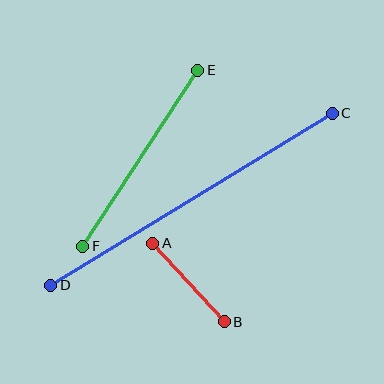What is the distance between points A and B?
The distance is approximately 106 pixels.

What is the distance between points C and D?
The distance is approximately 330 pixels.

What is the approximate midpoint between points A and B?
The midpoint is at approximately (189, 283) pixels.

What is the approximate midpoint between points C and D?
The midpoint is at approximately (192, 199) pixels.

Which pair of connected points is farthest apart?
Points C and D are farthest apart.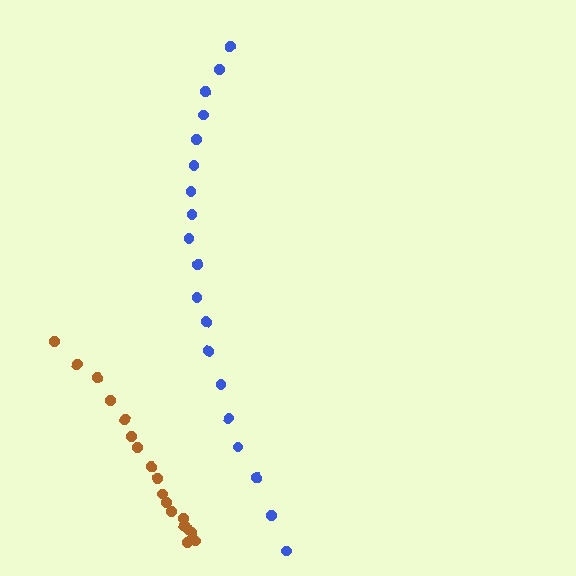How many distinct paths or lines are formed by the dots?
There are 2 distinct paths.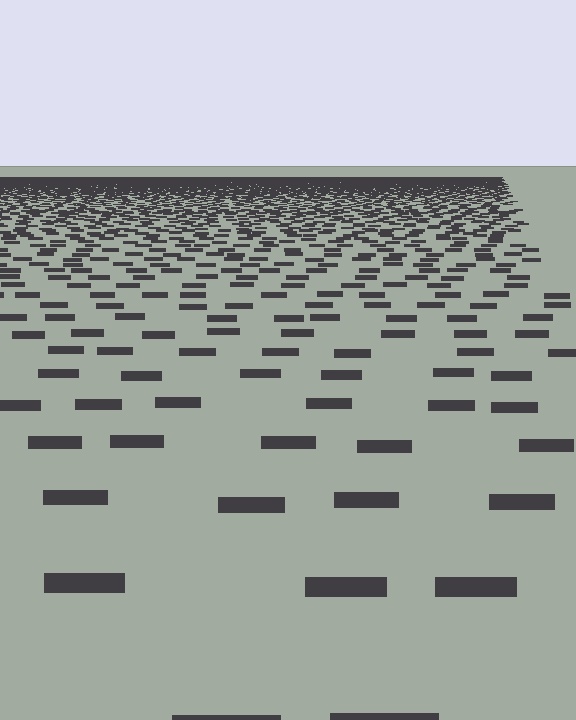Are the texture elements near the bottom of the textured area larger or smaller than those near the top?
Larger. Near the bottom, elements are closer to the viewer and appear at a bigger on-screen size.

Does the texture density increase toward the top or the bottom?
Density increases toward the top.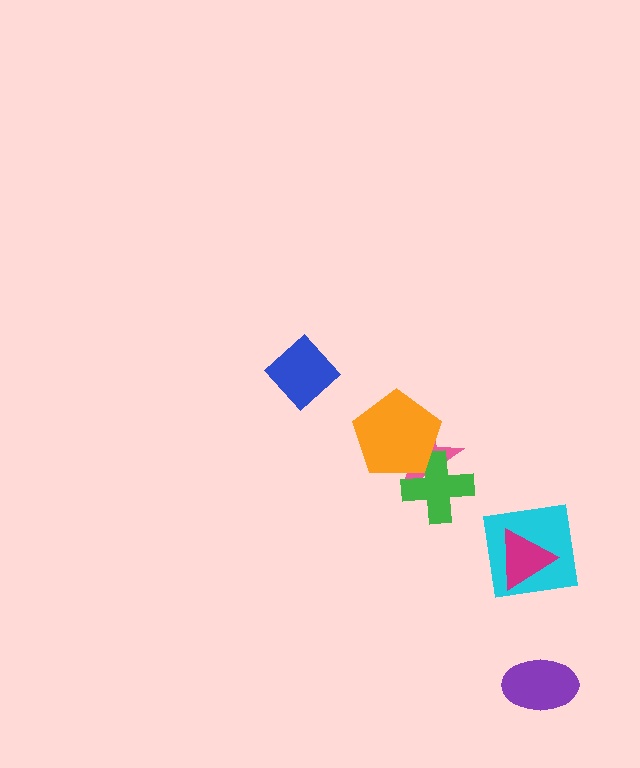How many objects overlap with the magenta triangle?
1 object overlaps with the magenta triangle.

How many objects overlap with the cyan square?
1 object overlaps with the cyan square.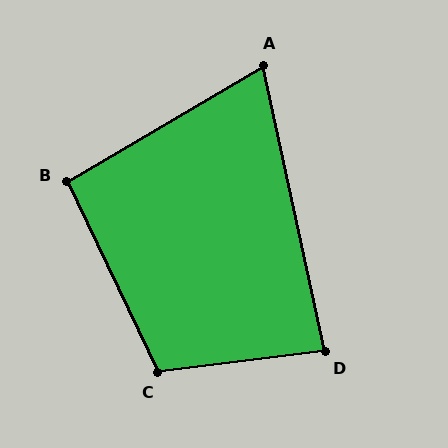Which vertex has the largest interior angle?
C, at approximately 108 degrees.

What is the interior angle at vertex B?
Approximately 95 degrees (obtuse).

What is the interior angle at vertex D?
Approximately 85 degrees (acute).